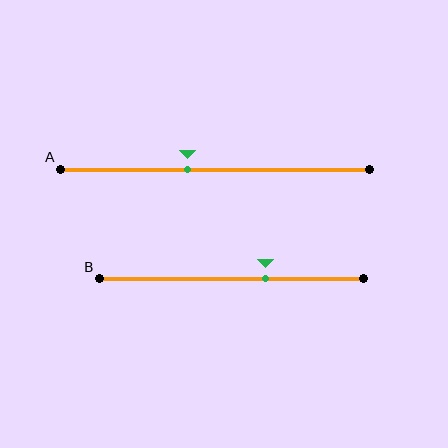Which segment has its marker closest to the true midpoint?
Segment A has its marker closest to the true midpoint.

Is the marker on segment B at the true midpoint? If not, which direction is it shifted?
No, the marker on segment B is shifted to the right by about 13% of the segment length.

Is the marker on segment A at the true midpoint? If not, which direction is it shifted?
No, the marker on segment A is shifted to the left by about 9% of the segment length.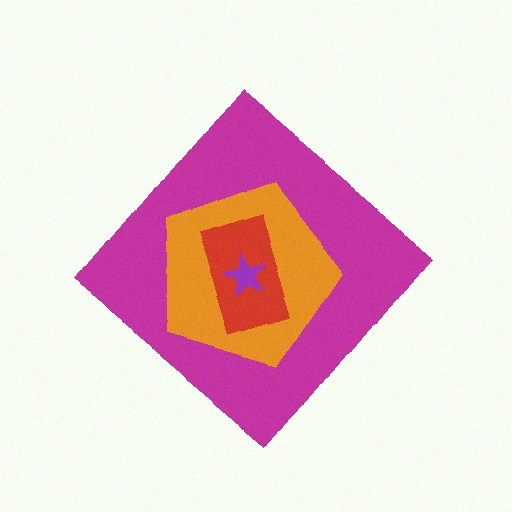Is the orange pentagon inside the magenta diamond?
Yes.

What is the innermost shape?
The purple star.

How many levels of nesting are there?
4.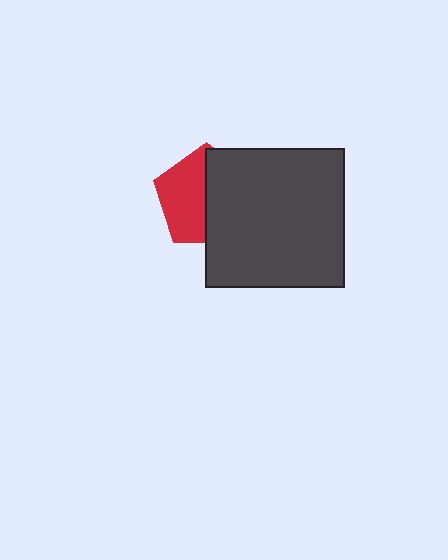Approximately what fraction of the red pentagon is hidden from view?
Roughly 50% of the red pentagon is hidden behind the dark gray square.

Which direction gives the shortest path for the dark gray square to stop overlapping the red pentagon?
Moving right gives the shortest separation.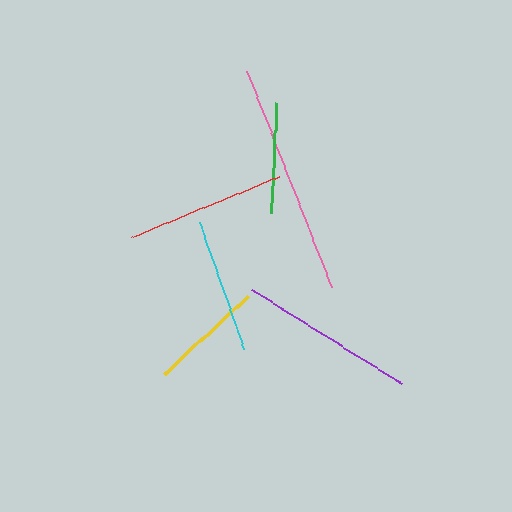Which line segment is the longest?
The pink line is the longest at approximately 232 pixels.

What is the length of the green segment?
The green segment is approximately 111 pixels long.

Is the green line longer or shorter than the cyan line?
The cyan line is longer than the green line.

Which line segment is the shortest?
The green line is the shortest at approximately 111 pixels.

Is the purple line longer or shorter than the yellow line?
The purple line is longer than the yellow line.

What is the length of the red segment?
The red segment is approximately 160 pixels long.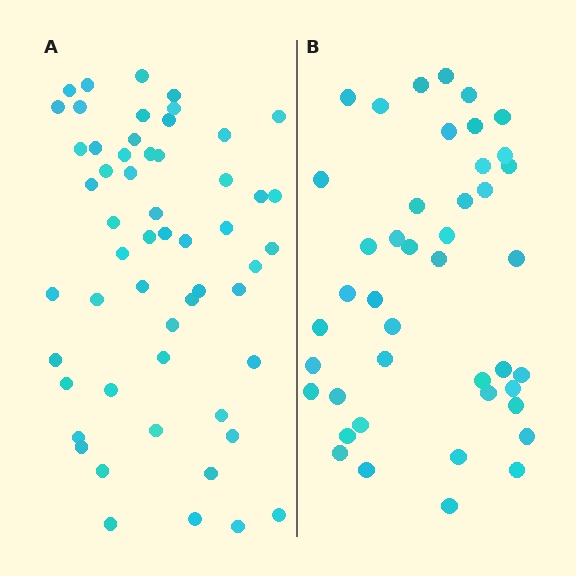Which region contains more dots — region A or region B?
Region A (the left region) has more dots.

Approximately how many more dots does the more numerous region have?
Region A has roughly 12 or so more dots than region B.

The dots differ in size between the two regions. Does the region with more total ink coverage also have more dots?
No. Region B has more total ink coverage because its dots are larger, but region A actually contains more individual dots. Total area can be misleading — the number of items is what matters here.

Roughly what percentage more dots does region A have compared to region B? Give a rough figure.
About 30% more.